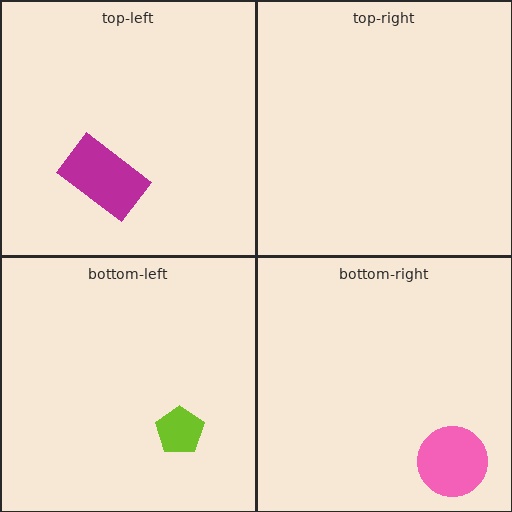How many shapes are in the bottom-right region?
1.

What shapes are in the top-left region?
The magenta rectangle.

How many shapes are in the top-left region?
1.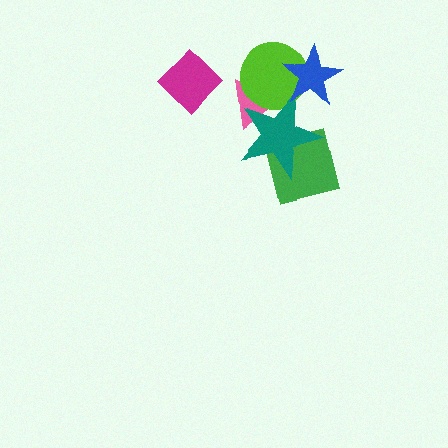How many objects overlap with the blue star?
2 objects overlap with the blue star.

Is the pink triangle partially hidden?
Yes, it is partially covered by another shape.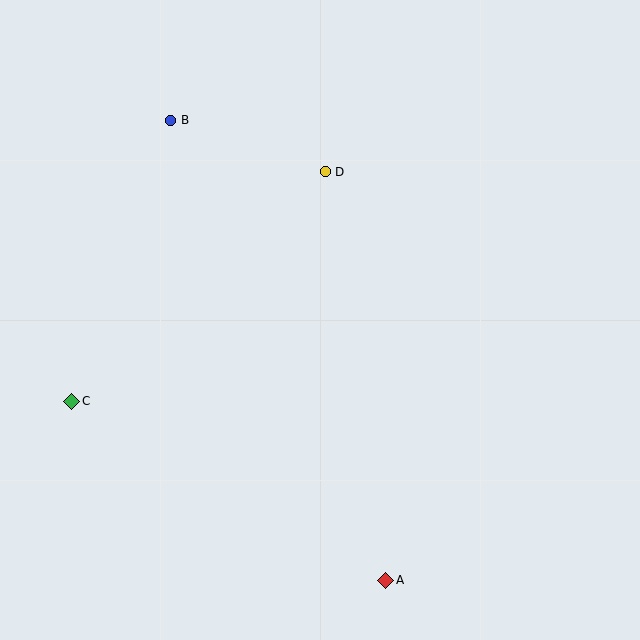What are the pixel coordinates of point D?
Point D is at (325, 172).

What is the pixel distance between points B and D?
The distance between B and D is 163 pixels.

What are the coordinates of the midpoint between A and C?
The midpoint between A and C is at (229, 491).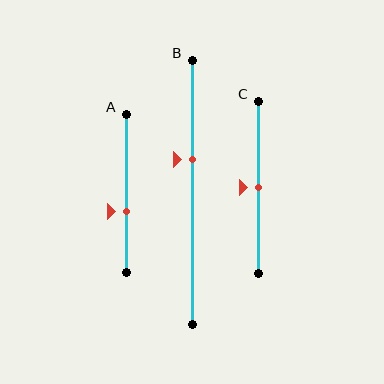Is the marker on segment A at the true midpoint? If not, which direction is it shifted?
No, the marker on segment A is shifted downward by about 11% of the segment length.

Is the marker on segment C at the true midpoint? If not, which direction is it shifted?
Yes, the marker on segment C is at the true midpoint.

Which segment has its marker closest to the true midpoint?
Segment C has its marker closest to the true midpoint.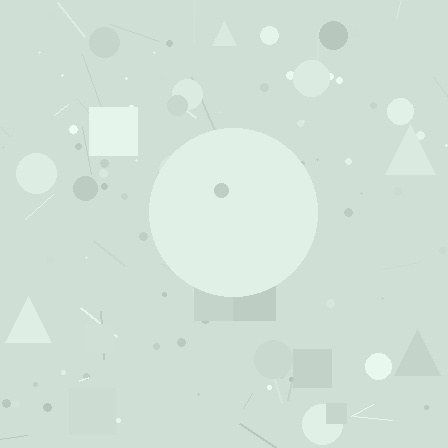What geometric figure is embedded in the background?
A circle is embedded in the background.